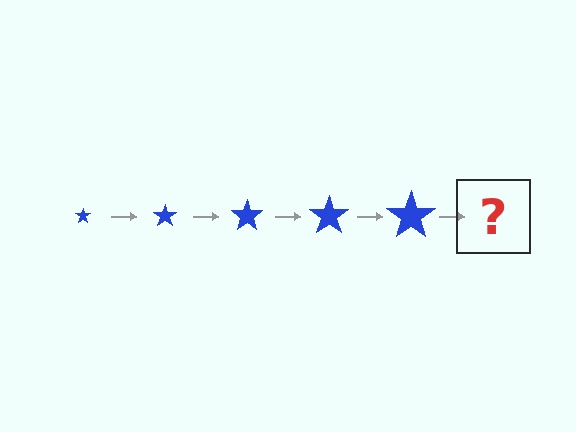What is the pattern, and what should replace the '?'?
The pattern is that the star gets progressively larger each step. The '?' should be a blue star, larger than the previous one.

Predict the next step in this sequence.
The next step is a blue star, larger than the previous one.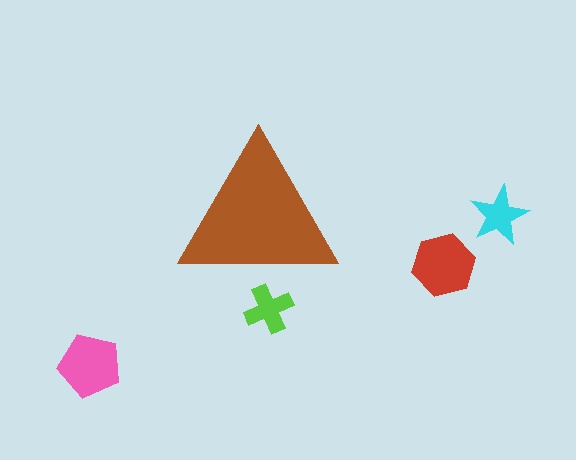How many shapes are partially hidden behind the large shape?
1 shape is partially hidden.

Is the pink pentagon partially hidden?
No, the pink pentagon is fully visible.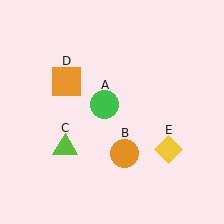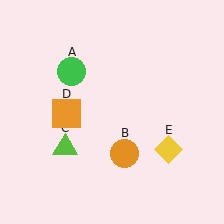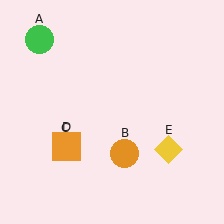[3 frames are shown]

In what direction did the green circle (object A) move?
The green circle (object A) moved up and to the left.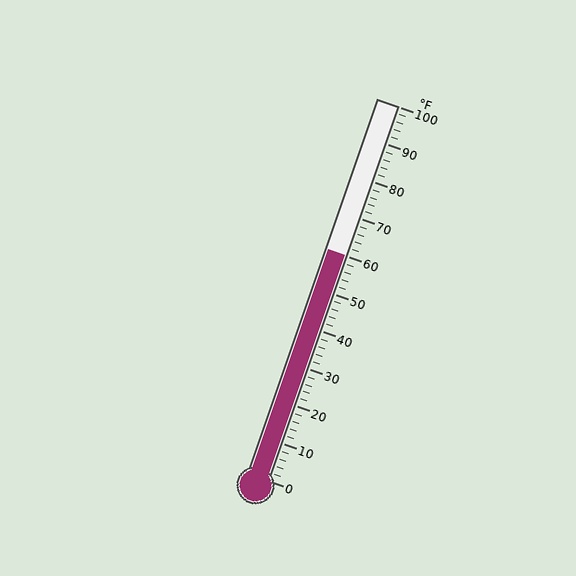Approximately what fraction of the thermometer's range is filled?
The thermometer is filled to approximately 60% of its range.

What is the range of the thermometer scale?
The thermometer scale ranges from 0°F to 100°F.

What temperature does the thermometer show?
The thermometer shows approximately 60°F.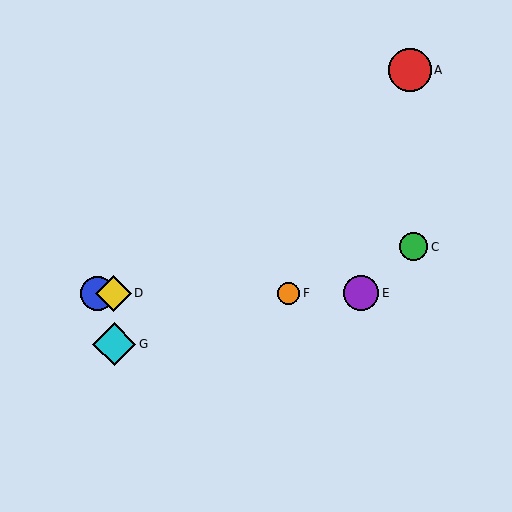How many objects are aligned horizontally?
4 objects (B, D, E, F) are aligned horizontally.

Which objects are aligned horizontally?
Objects B, D, E, F are aligned horizontally.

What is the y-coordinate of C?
Object C is at y≈247.